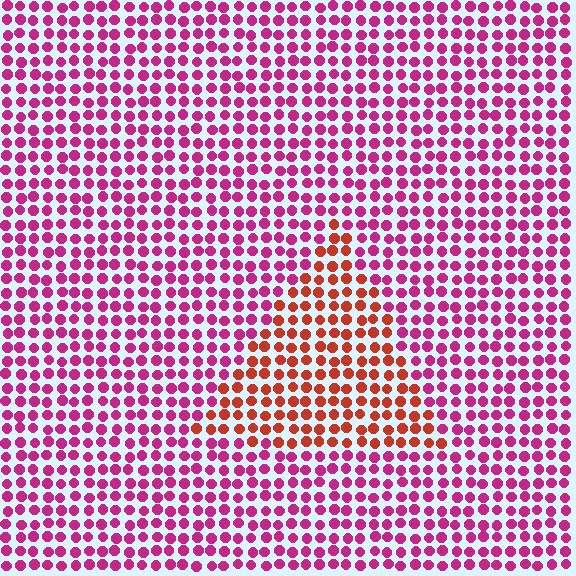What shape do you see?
I see a triangle.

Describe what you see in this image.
The image is filled with small magenta elements in a uniform arrangement. A triangle-shaped region is visible where the elements are tinted to a slightly different hue, forming a subtle color boundary.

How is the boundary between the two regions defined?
The boundary is defined purely by a slight shift in hue (about 44 degrees). Spacing, size, and orientation are identical on both sides.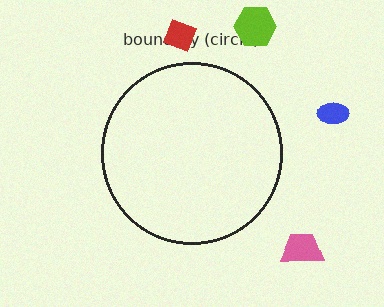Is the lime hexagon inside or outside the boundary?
Outside.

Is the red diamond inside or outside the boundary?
Outside.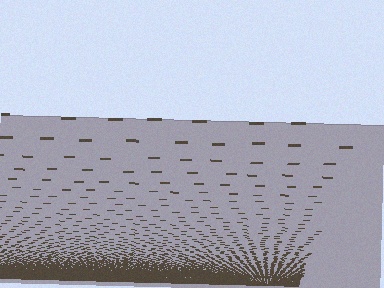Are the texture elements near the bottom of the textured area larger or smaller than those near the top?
Smaller. The gradient is inverted — elements near the bottom are smaller and denser.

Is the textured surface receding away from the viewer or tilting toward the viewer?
The surface appears to tilt toward the viewer. Texture elements get larger and sparser toward the top.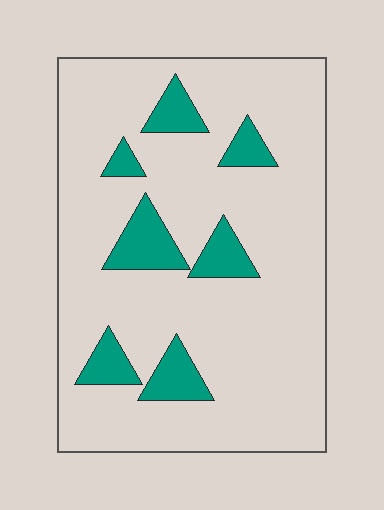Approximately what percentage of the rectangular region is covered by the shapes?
Approximately 15%.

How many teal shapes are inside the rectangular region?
7.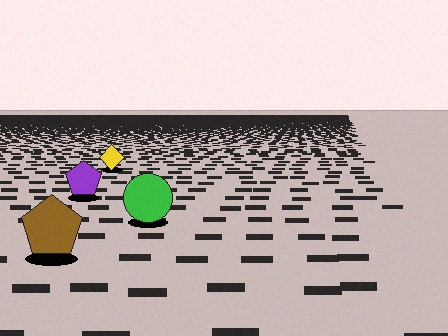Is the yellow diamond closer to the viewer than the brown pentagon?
No. The brown pentagon is closer — you can tell from the texture gradient: the ground texture is coarser near it.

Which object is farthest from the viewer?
The yellow diamond is farthest from the viewer. It appears smaller and the ground texture around it is denser.